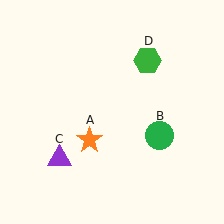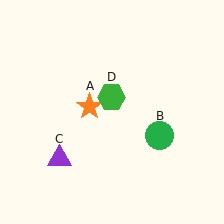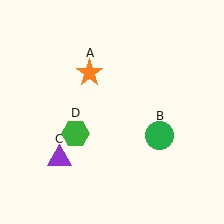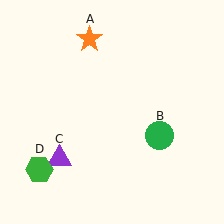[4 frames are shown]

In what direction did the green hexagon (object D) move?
The green hexagon (object D) moved down and to the left.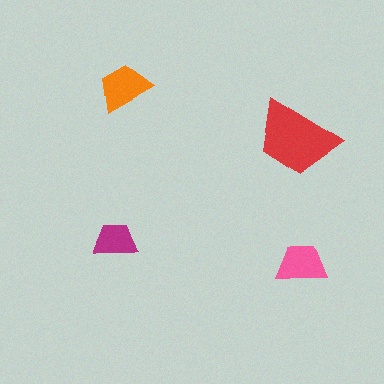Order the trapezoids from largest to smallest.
the red one, the orange one, the pink one, the magenta one.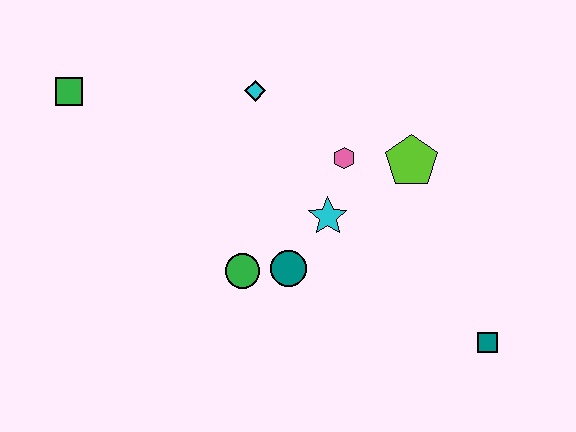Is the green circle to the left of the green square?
No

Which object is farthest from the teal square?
The green square is farthest from the teal square.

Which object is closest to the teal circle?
The green circle is closest to the teal circle.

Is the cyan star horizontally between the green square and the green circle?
No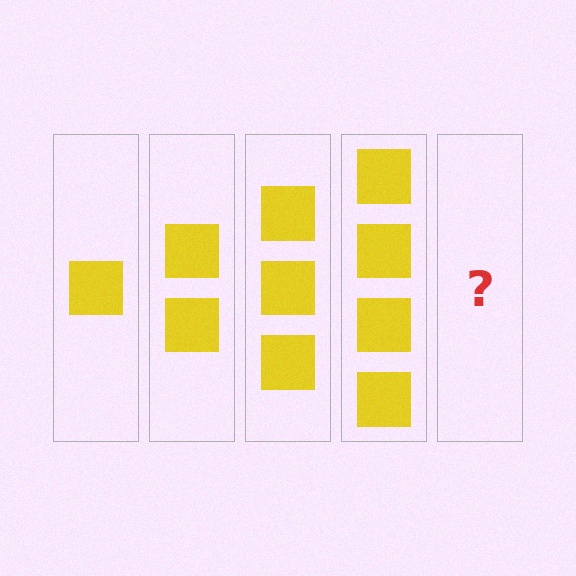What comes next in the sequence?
The next element should be 5 squares.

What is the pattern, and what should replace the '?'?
The pattern is that each step adds one more square. The '?' should be 5 squares.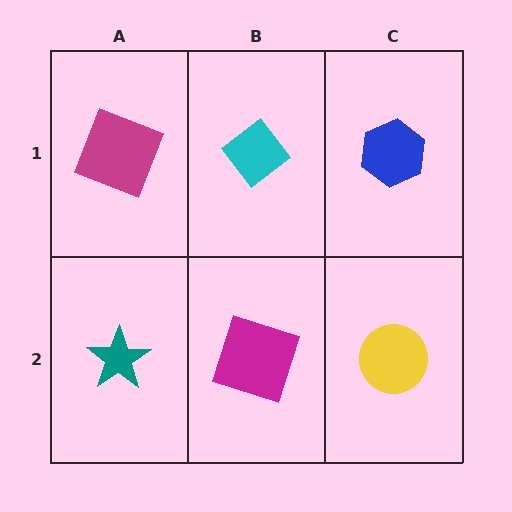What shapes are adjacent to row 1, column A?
A teal star (row 2, column A), a cyan diamond (row 1, column B).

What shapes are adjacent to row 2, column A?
A magenta square (row 1, column A), a magenta square (row 2, column B).